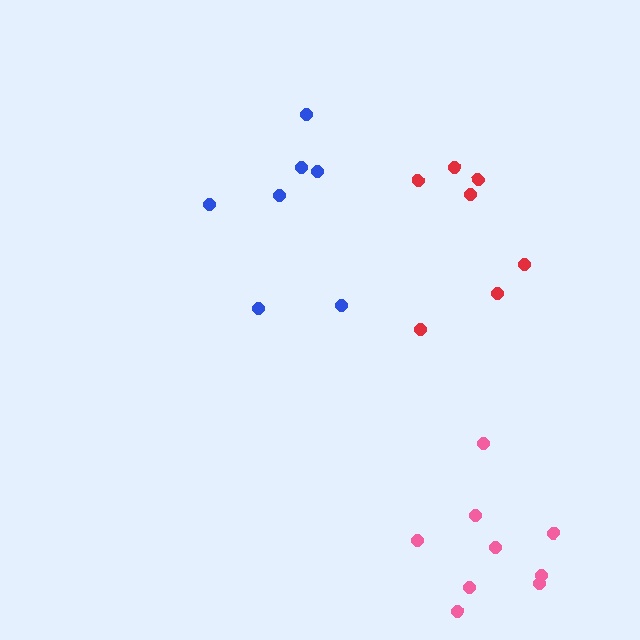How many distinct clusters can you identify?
There are 3 distinct clusters.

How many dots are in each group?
Group 1: 7 dots, Group 2: 7 dots, Group 3: 9 dots (23 total).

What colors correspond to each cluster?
The clusters are colored: red, blue, pink.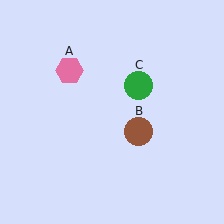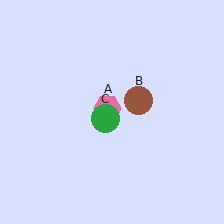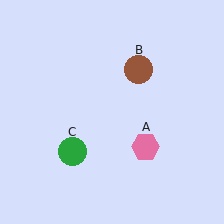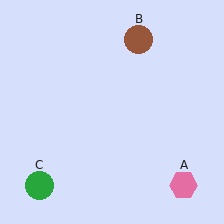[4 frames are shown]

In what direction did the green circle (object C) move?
The green circle (object C) moved down and to the left.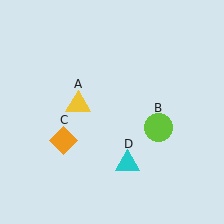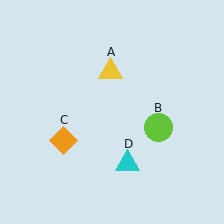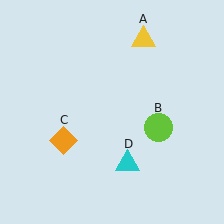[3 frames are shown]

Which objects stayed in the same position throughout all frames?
Lime circle (object B) and orange diamond (object C) and cyan triangle (object D) remained stationary.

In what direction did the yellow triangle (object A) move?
The yellow triangle (object A) moved up and to the right.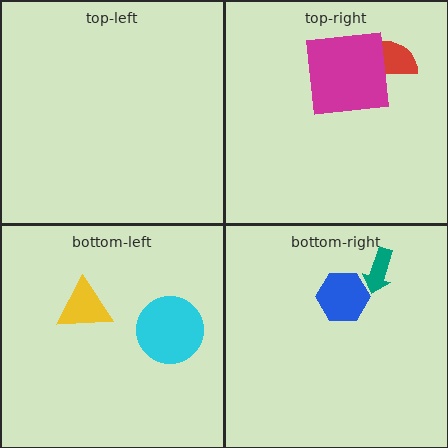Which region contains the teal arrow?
The bottom-right region.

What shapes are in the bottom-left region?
The cyan circle, the yellow triangle.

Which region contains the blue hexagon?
The bottom-right region.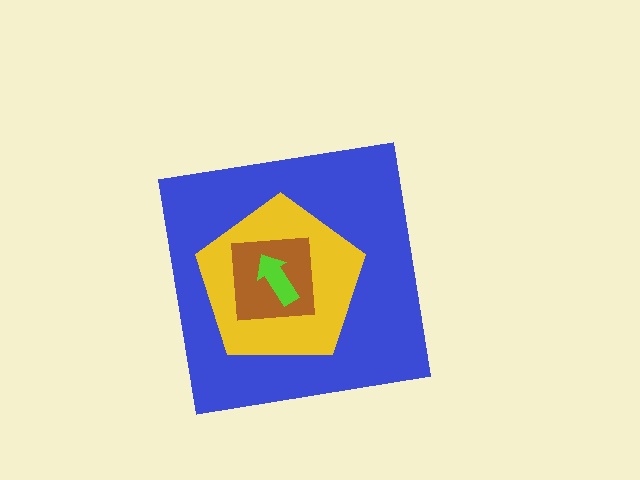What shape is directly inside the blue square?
The yellow pentagon.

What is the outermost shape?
The blue square.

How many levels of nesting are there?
4.